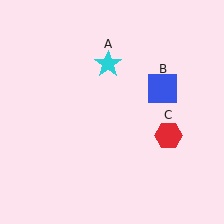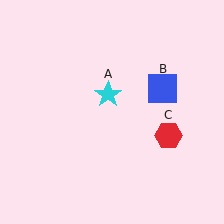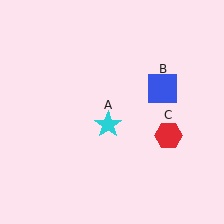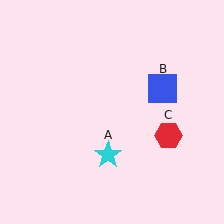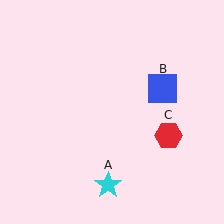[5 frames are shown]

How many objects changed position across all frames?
1 object changed position: cyan star (object A).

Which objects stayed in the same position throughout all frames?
Blue square (object B) and red hexagon (object C) remained stationary.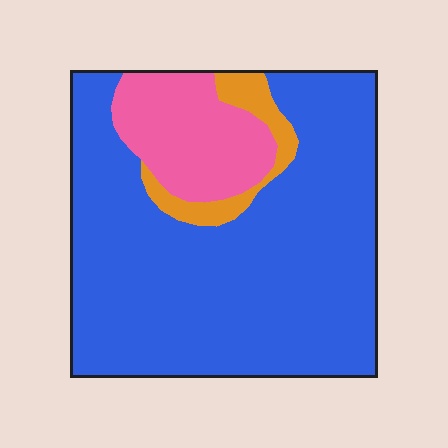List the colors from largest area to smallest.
From largest to smallest: blue, pink, orange.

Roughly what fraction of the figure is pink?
Pink takes up about one sixth (1/6) of the figure.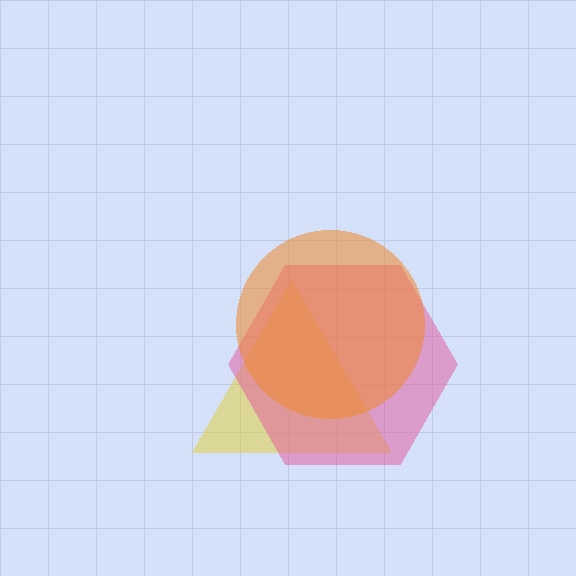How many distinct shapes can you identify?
There are 3 distinct shapes: a yellow triangle, a pink hexagon, an orange circle.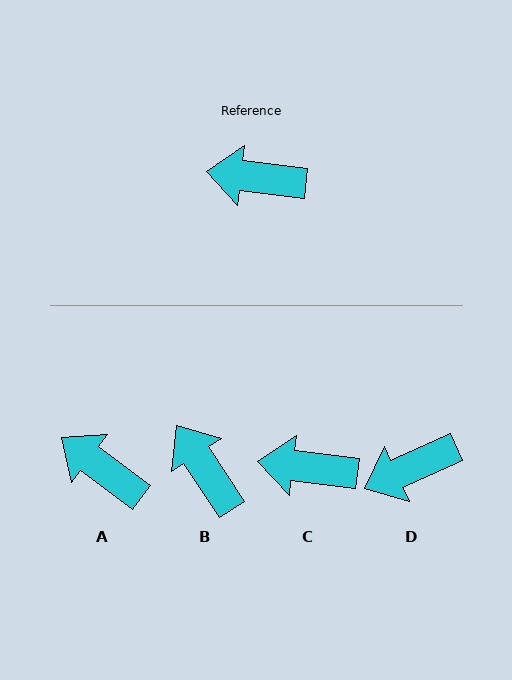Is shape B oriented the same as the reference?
No, it is off by about 50 degrees.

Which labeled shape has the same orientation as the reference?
C.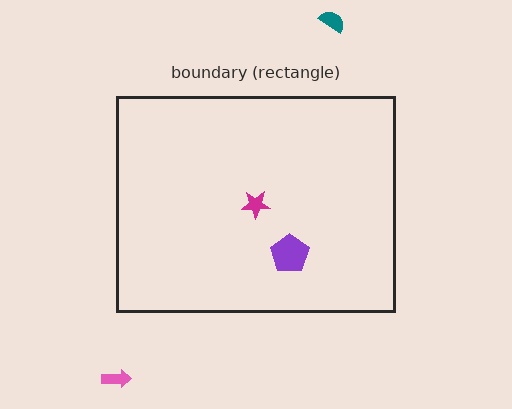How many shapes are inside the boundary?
2 inside, 2 outside.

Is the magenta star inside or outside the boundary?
Inside.